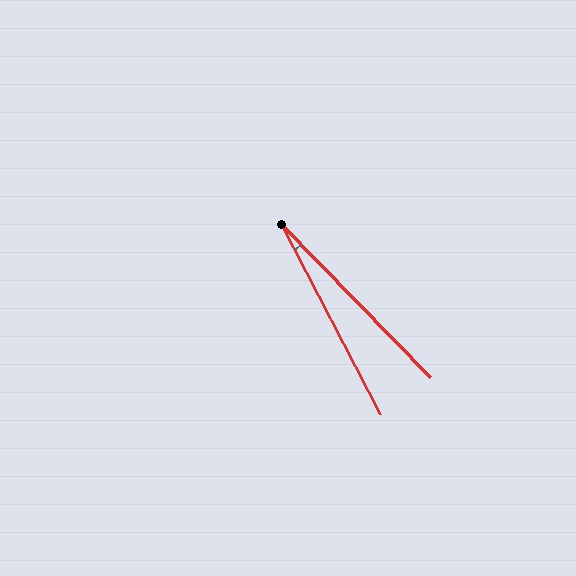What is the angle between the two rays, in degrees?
Approximately 17 degrees.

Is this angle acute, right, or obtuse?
It is acute.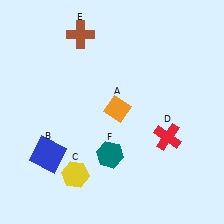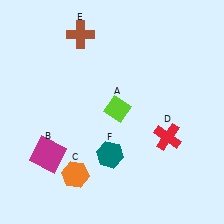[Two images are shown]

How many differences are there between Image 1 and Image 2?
There are 3 differences between the two images.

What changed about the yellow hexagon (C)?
In Image 1, C is yellow. In Image 2, it changed to orange.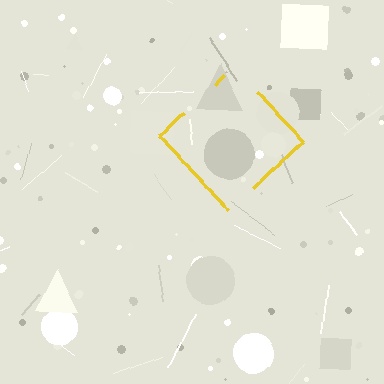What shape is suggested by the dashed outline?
The dashed outline suggests a diamond.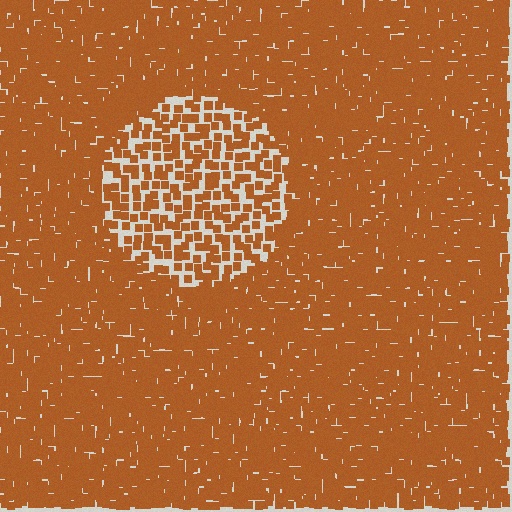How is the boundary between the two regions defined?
The boundary is defined by a change in element density (approximately 2.2x ratio). All elements are the same color, size, and shape.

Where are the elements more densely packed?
The elements are more densely packed outside the circle boundary.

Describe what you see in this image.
The image contains small brown elements arranged at two different densities. A circle-shaped region is visible where the elements are less densely packed than the surrounding area.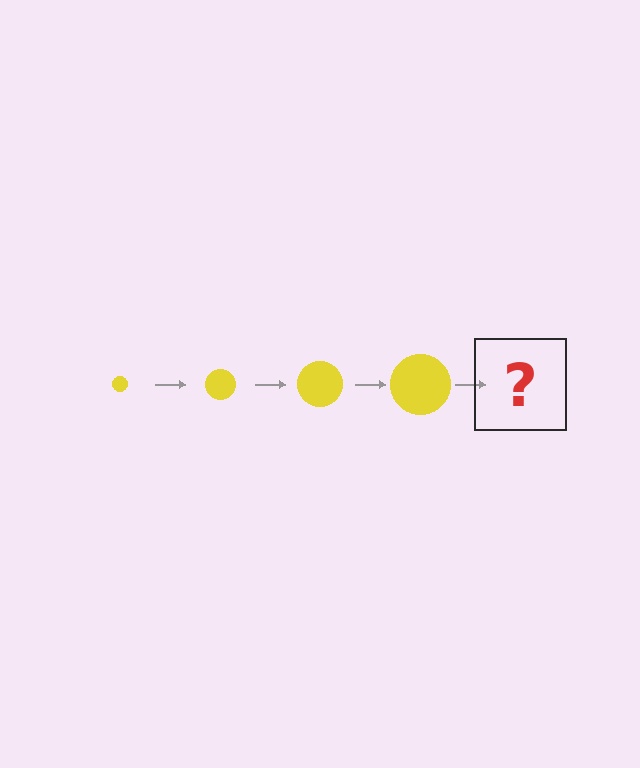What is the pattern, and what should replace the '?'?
The pattern is that the circle gets progressively larger each step. The '?' should be a yellow circle, larger than the previous one.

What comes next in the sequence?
The next element should be a yellow circle, larger than the previous one.